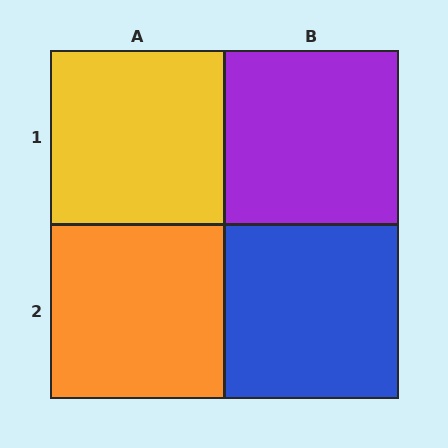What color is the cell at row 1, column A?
Yellow.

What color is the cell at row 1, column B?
Purple.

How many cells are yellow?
1 cell is yellow.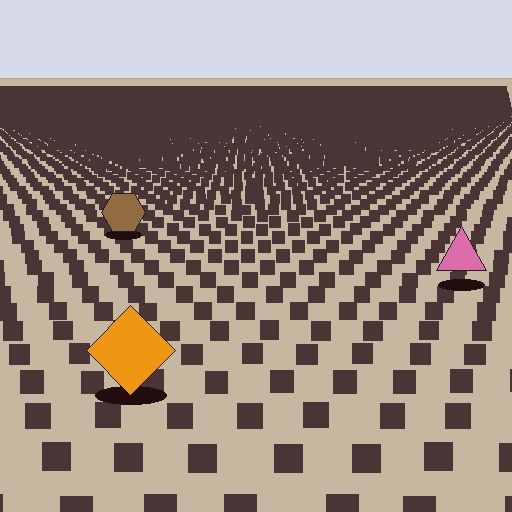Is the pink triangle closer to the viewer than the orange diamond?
No. The orange diamond is closer — you can tell from the texture gradient: the ground texture is coarser near it.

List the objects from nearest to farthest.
From nearest to farthest: the orange diamond, the pink triangle, the brown hexagon.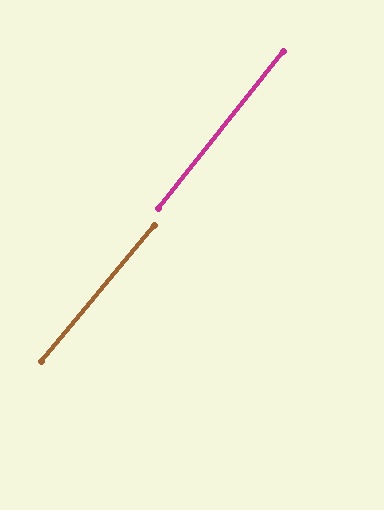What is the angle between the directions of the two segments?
Approximately 1 degree.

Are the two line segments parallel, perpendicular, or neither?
Parallel — their directions differ by only 1.2°.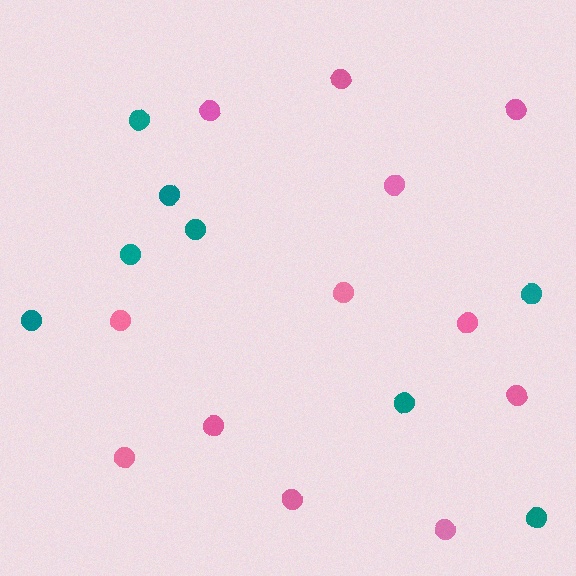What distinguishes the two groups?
There are 2 groups: one group of teal circles (8) and one group of pink circles (12).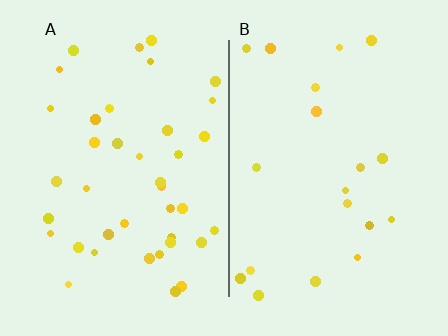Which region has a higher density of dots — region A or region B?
A (the left).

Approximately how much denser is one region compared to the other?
Approximately 1.9× — region A over region B.